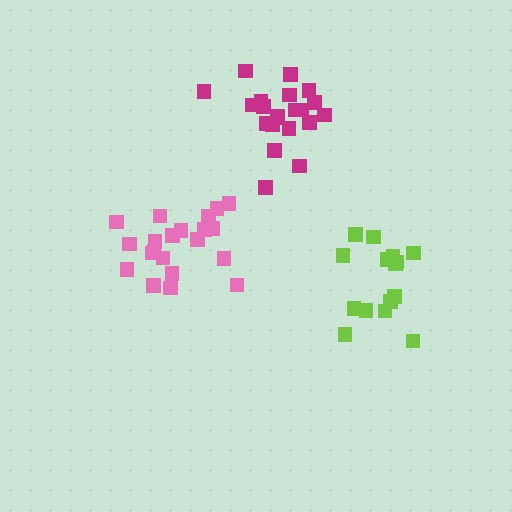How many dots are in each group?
Group 1: 15 dots, Group 2: 21 dots, Group 3: 21 dots (57 total).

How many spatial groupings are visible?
There are 3 spatial groupings.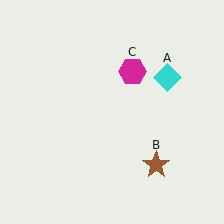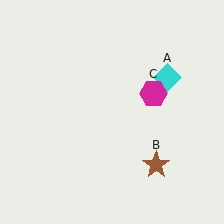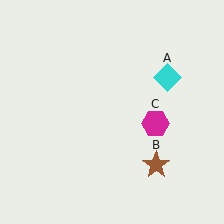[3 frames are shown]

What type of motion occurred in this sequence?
The magenta hexagon (object C) rotated clockwise around the center of the scene.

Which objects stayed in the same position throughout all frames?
Cyan diamond (object A) and brown star (object B) remained stationary.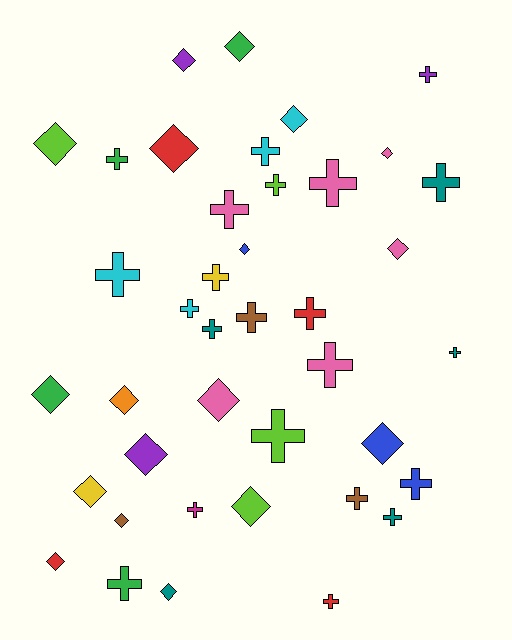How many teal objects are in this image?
There are 5 teal objects.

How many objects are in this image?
There are 40 objects.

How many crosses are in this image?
There are 22 crosses.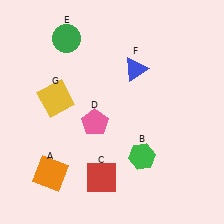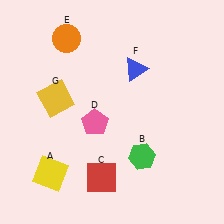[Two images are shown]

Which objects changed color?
A changed from orange to yellow. E changed from green to orange.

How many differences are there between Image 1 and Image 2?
There are 2 differences between the two images.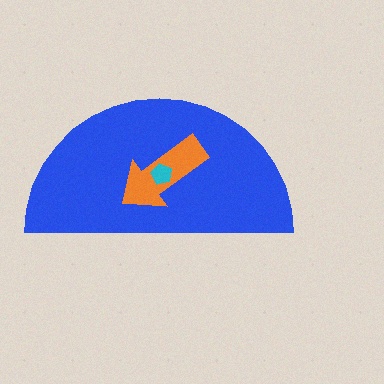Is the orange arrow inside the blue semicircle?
Yes.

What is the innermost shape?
The cyan pentagon.